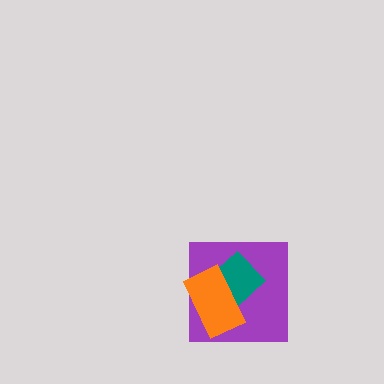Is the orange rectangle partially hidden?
No, no other shape covers it.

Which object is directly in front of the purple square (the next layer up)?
The teal diamond is directly in front of the purple square.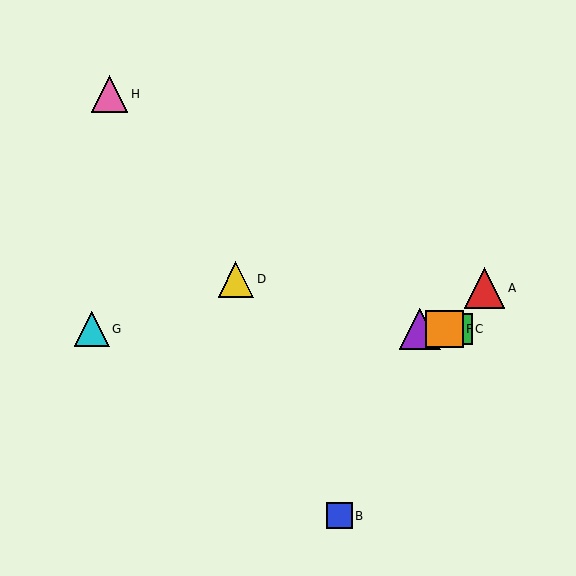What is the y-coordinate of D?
Object D is at y≈279.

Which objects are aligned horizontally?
Objects C, E, F, G are aligned horizontally.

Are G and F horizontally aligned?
Yes, both are at y≈329.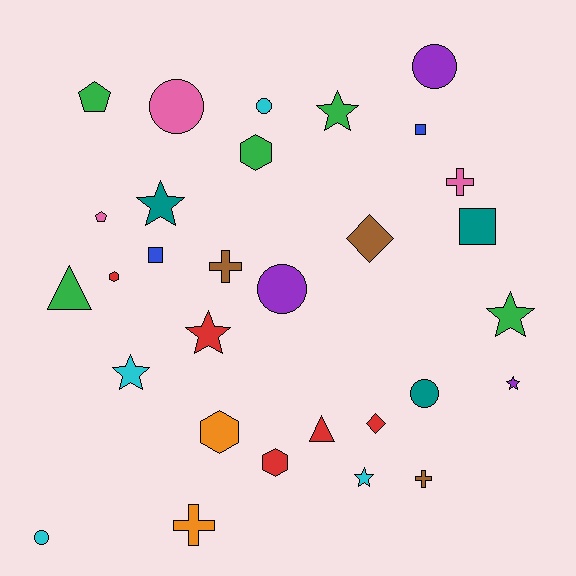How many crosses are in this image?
There are 4 crosses.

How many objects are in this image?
There are 30 objects.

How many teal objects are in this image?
There are 3 teal objects.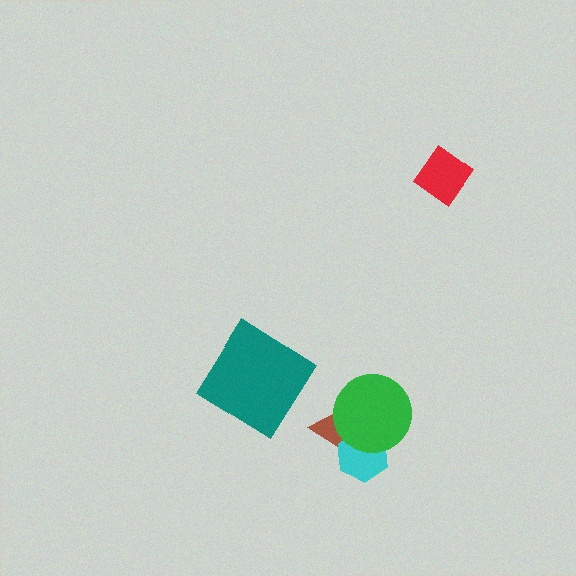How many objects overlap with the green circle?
2 objects overlap with the green circle.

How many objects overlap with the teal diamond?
0 objects overlap with the teal diamond.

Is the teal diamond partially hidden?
No, no other shape covers it.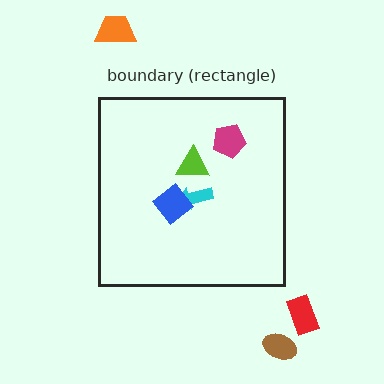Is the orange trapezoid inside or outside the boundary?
Outside.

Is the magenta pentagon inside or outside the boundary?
Inside.